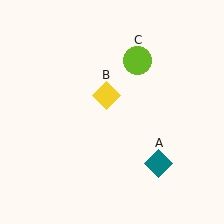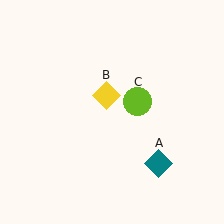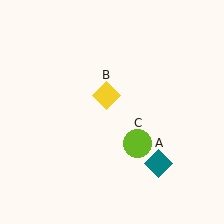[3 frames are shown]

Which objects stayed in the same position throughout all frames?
Teal diamond (object A) and yellow diamond (object B) remained stationary.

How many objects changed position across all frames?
1 object changed position: lime circle (object C).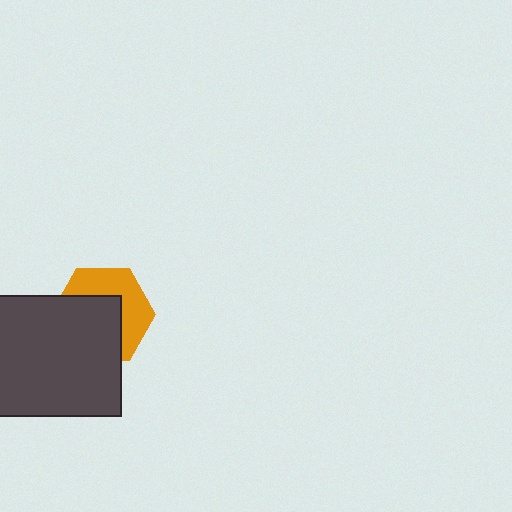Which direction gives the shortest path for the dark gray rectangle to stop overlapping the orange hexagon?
Moving toward the lower-left gives the shortest separation.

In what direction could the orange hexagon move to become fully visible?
The orange hexagon could move toward the upper-right. That would shift it out from behind the dark gray rectangle entirely.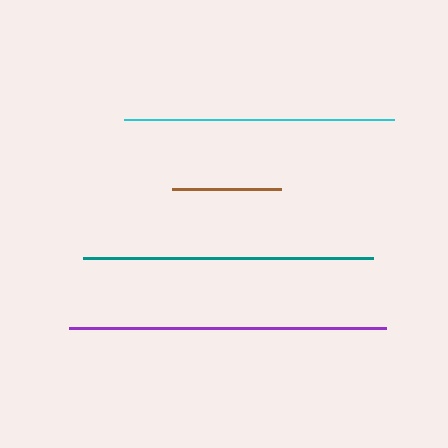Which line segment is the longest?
The purple line is the longest at approximately 317 pixels.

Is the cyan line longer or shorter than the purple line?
The purple line is longer than the cyan line.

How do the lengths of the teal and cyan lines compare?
The teal and cyan lines are approximately the same length.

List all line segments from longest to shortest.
From longest to shortest: purple, teal, cyan, brown.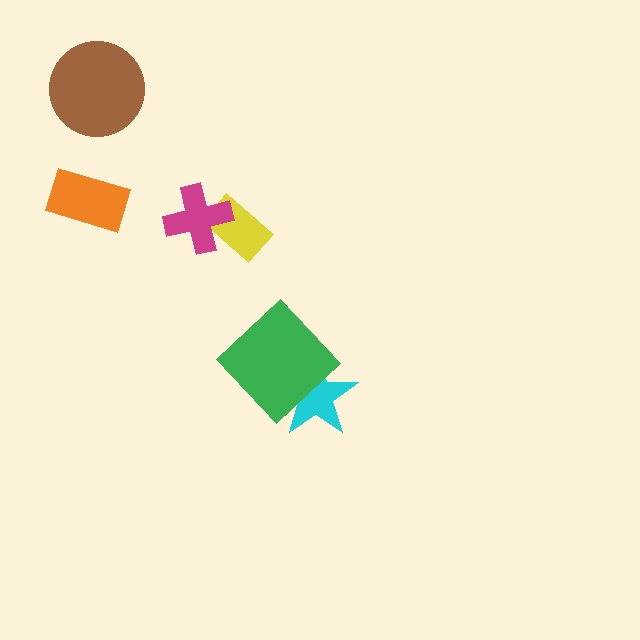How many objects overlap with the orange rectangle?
0 objects overlap with the orange rectangle.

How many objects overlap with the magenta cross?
1 object overlaps with the magenta cross.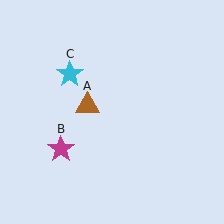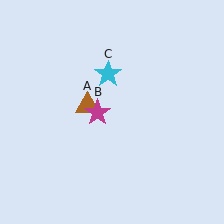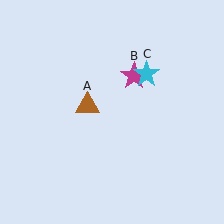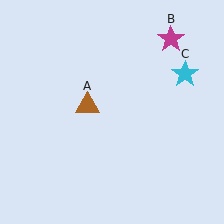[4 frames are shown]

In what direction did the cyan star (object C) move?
The cyan star (object C) moved right.